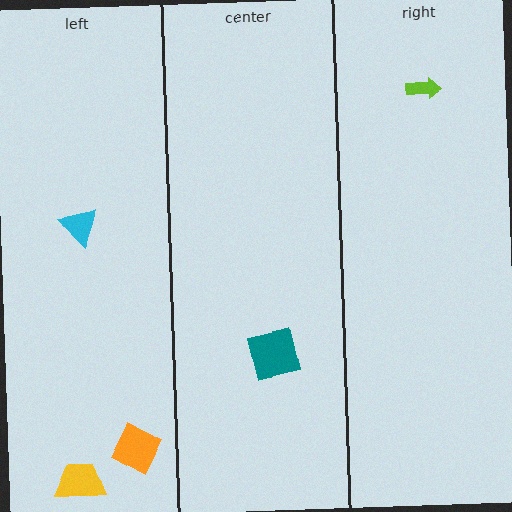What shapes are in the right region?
The lime arrow.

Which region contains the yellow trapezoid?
The left region.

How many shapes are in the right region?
1.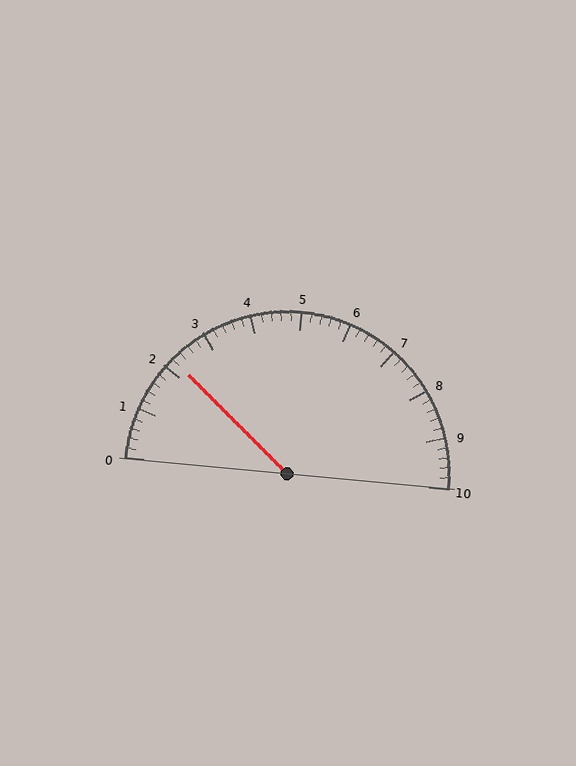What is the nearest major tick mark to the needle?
The nearest major tick mark is 2.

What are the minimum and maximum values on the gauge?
The gauge ranges from 0 to 10.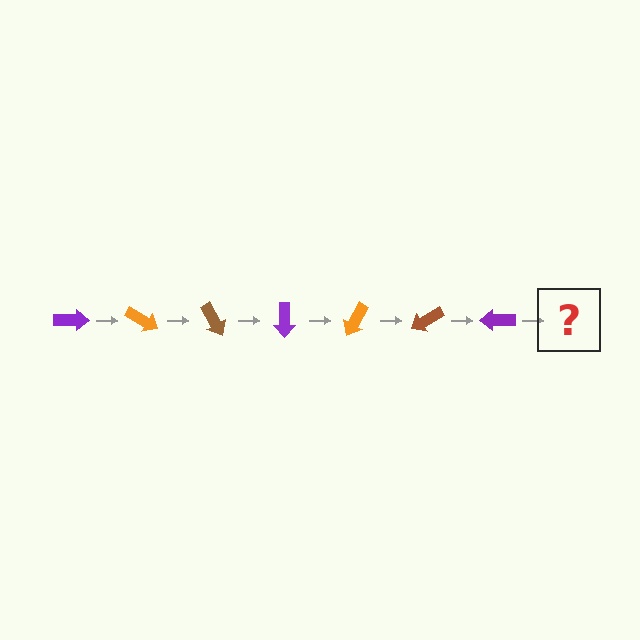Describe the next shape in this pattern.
It should be an orange arrow, rotated 210 degrees from the start.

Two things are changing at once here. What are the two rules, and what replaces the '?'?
The two rules are that it rotates 30 degrees each step and the color cycles through purple, orange, and brown. The '?' should be an orange arrow, rotated 210 degrees from the start.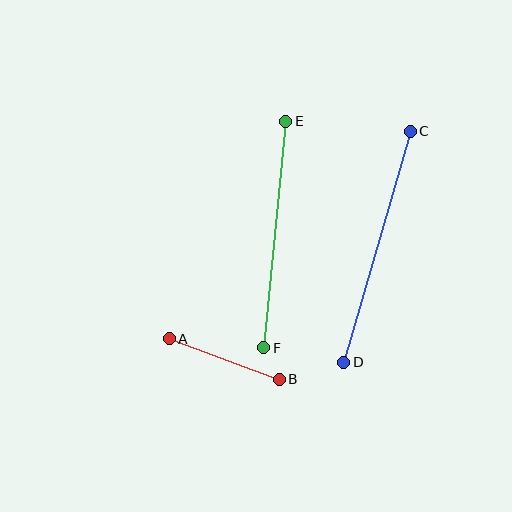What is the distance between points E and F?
The distance is approximately 228 pixels.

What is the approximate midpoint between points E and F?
The midpoint is at approximately (275, 235) pixels.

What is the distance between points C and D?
The distance is approximately 240 pixels.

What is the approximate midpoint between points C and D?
The midpoint is at approximately (377, 247) pixels.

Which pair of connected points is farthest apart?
Points C and D are farthest apart.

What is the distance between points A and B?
The distance is approximately 117 pixels.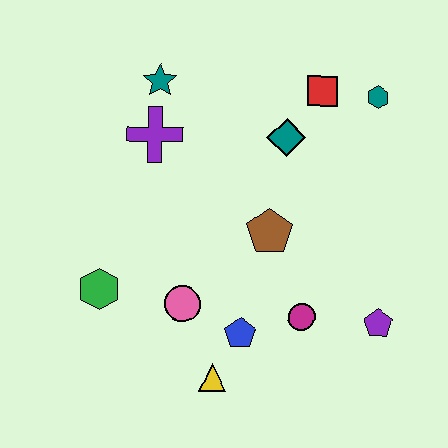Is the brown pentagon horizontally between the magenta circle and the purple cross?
Yes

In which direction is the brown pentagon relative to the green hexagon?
The brown pentagon is to the right of the green hexagon.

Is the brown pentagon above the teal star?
No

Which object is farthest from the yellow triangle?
The teal hexagon is farthest from the yellow triangle.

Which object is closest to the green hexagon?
The pink circle is closest to the green hexagon.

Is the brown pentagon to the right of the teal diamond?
No